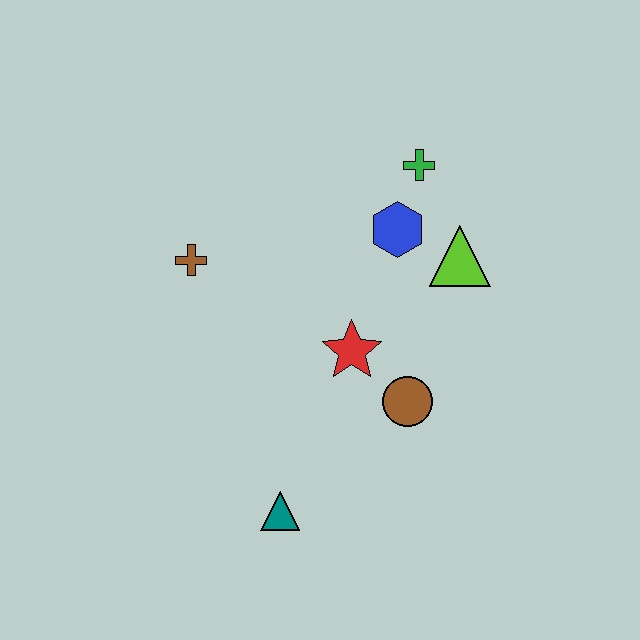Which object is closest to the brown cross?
The red star is closest to the brown cross.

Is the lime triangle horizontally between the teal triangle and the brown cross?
No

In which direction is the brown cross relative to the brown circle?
The brown cross is to the left of the brown circle.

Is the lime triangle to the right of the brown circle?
Yes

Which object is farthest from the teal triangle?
The green cross is farthest from the teal triangle.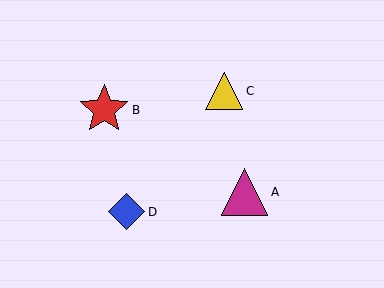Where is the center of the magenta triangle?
The center of the magenta triangle is at (244, 192).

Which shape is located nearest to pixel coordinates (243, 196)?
The magenta triangle (labeled A) at (244, 192) is nearest to that location.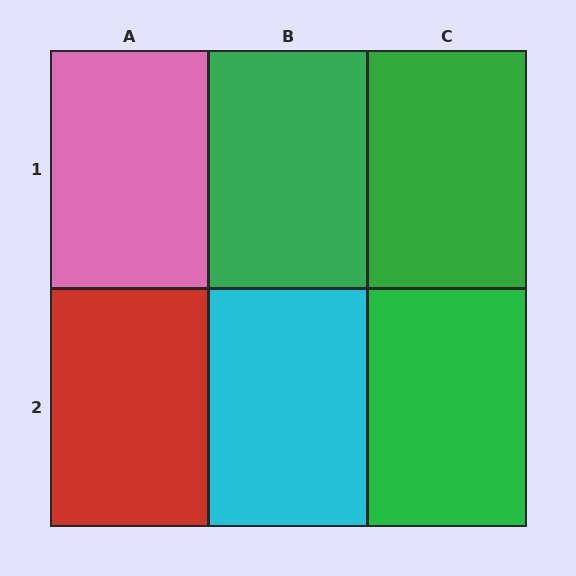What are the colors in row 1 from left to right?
Pink, green, green.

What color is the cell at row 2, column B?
Cyan.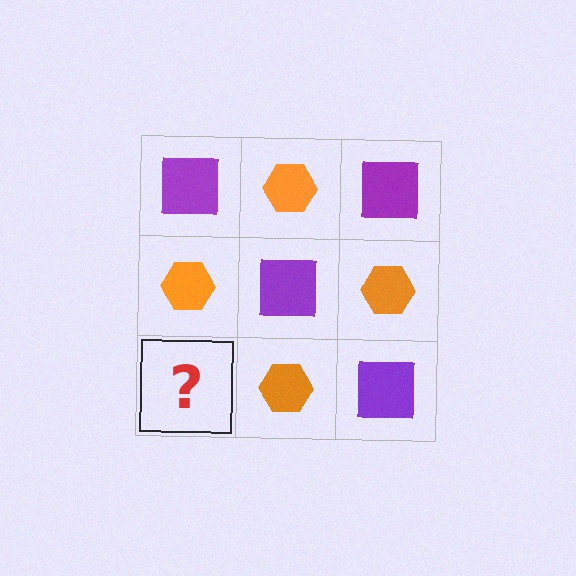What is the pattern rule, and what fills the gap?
The rule is that it alternates purple square and orange hexagon in a checkerboard pattern. The gap should be filled with a purple square.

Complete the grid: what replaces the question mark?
The question mark should be replaced with a purple square.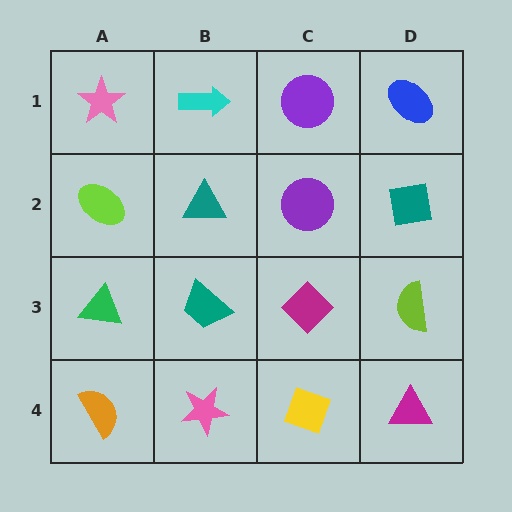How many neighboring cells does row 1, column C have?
3.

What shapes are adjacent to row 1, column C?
A purple circle (row 2, column C), a cyan arrow (row 1, column B), a blue ellipse (row 1, column D).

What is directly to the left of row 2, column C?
A teal triangle.